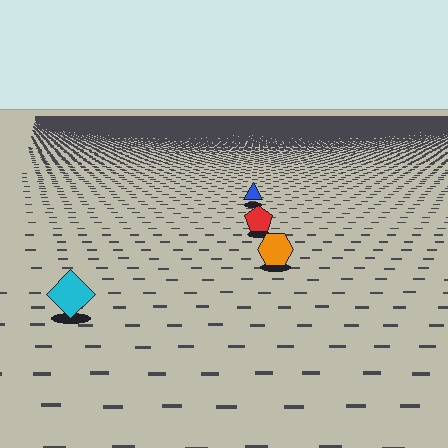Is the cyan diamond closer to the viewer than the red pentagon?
Yes. The cyan diamond is closer — you can tell from the texture gradient: the ground texture is coarser near it.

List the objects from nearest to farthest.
From nearest to farthest: the cyan diamond, the orange hexagon, the red pentagon, the blue triangle.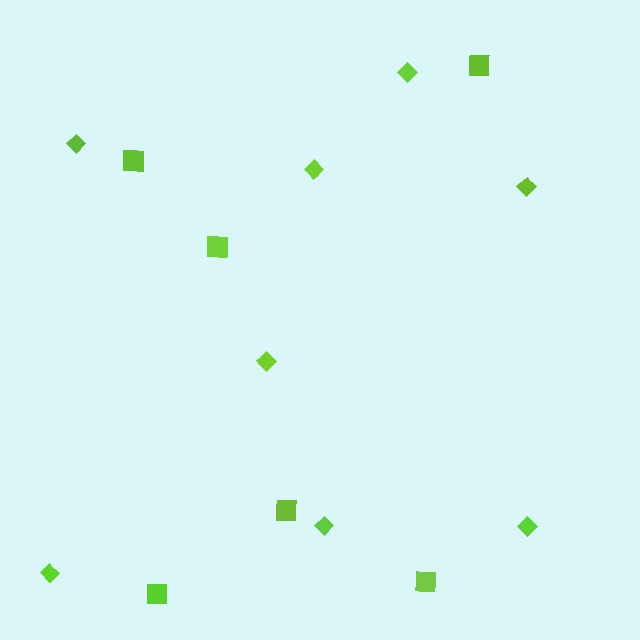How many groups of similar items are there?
There are 2 groups: one group of squares (6) and one group of diamonds (8).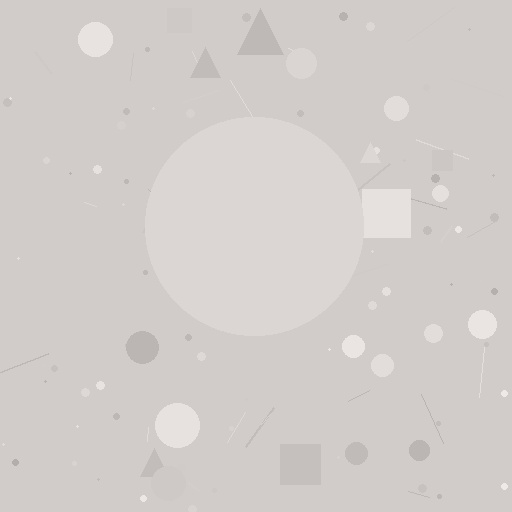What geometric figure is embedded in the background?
A circle is embedded in the background.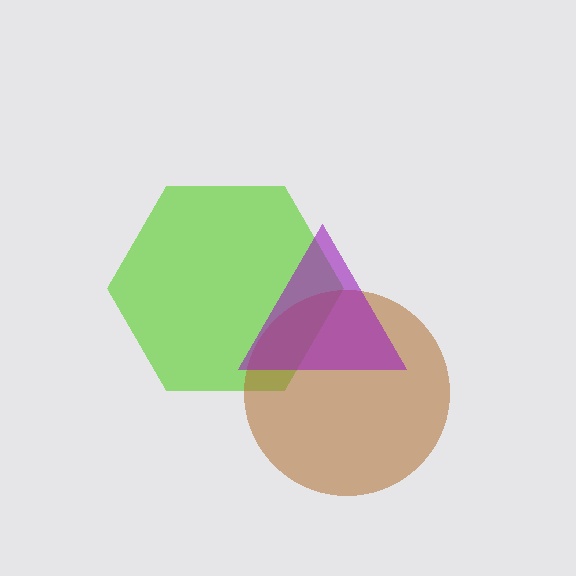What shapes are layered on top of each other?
The layered shapes are: a lime hexagon, a brown circle, a purple triangle.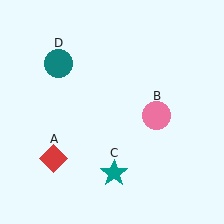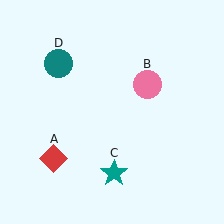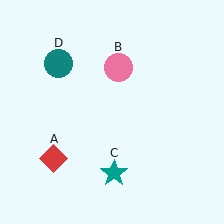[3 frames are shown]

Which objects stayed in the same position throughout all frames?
Red diamond (object A) and teal star (object C) and teal circle (object D) remained stationary.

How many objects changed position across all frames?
1 object changed position: pink circle (object B).